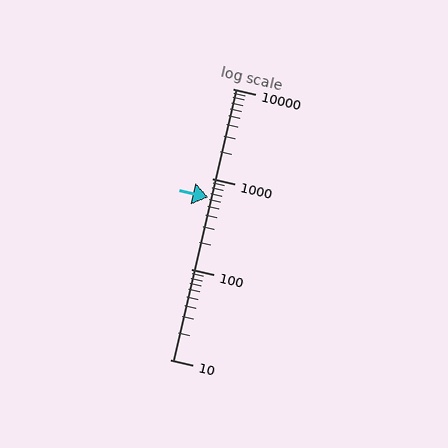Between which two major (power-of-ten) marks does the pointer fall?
The pointer is between 100 and 1000.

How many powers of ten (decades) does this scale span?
The scale spans 3 decades, from 10 to 10000.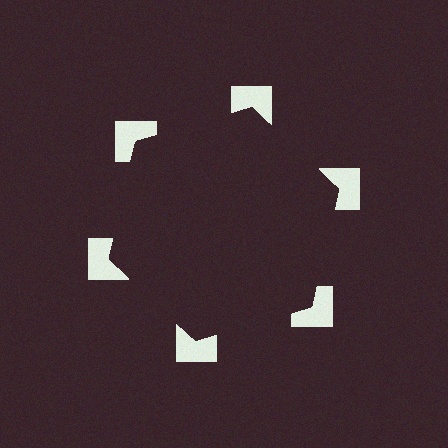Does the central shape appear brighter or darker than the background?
It typically appears slightly darker than the background, even though no actual brightness change is drawn.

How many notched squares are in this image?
There are 6 — one at each vertex of the illusory hexagon.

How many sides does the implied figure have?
6 sides.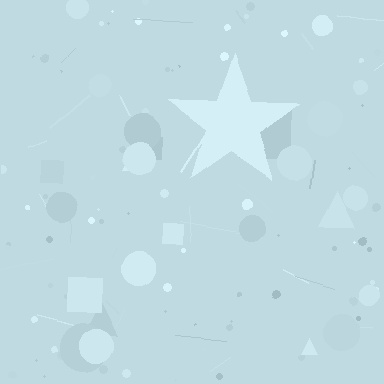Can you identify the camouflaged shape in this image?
The camouflaged shape is a star.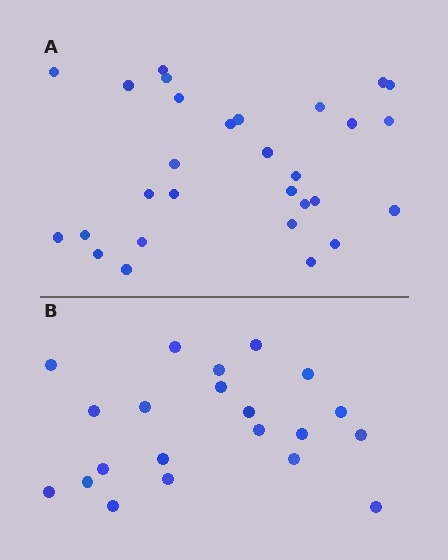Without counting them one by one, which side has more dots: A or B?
Region A (the top region) has more dots.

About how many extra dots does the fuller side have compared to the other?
Region A has roughly 8 or so more dots than region B.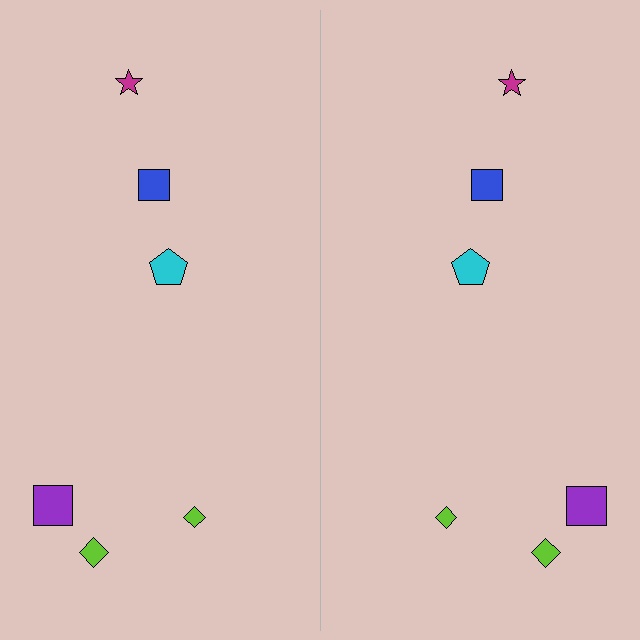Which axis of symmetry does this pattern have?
The pattern has a vertical axis of symmetry running through the center of the image.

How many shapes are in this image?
There are 12 shapes in this image.